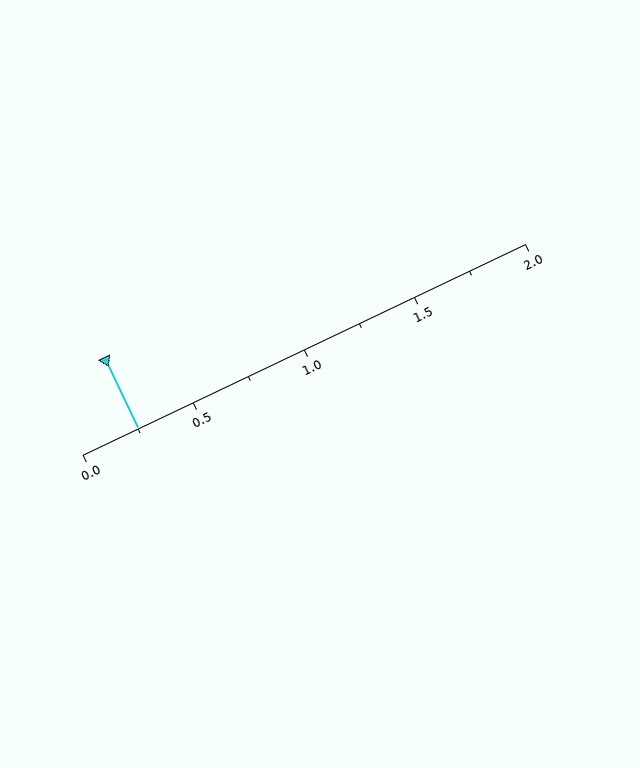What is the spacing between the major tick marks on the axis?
The major ticks are spaced 0.5 apart.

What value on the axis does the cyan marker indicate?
The marker indicates approximately 0.25.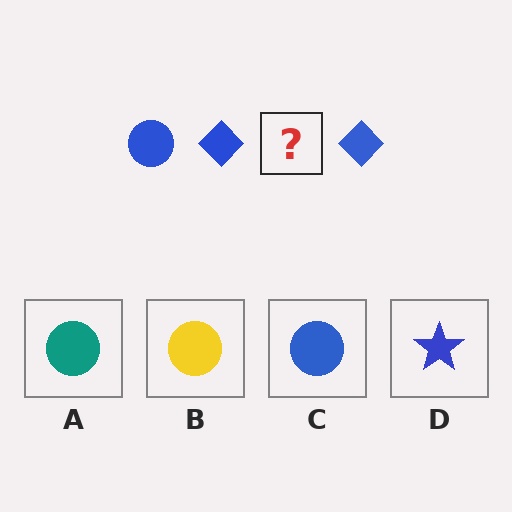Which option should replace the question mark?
Option C.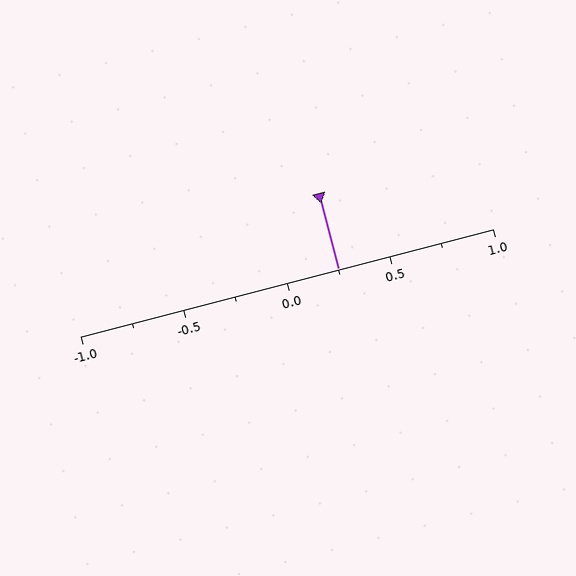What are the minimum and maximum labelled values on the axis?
The axis runs from -1.0 to 1.0.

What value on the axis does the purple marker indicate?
The marker indicates approximately 0.25.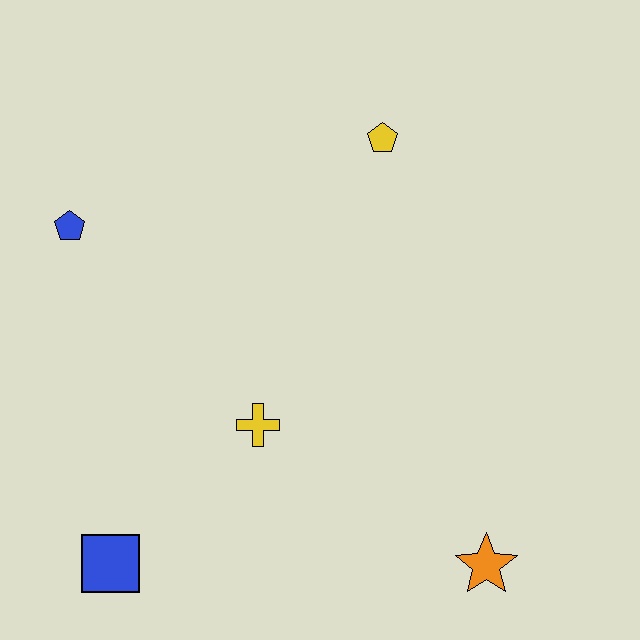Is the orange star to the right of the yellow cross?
Yes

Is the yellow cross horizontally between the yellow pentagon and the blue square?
Yes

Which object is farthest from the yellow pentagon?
The blue square is farthest from the yellow pentagon.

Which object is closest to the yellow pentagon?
The yellow cross is closest to the yellow pentagon.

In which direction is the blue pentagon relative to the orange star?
The blue pentagon is to the left of the orange star.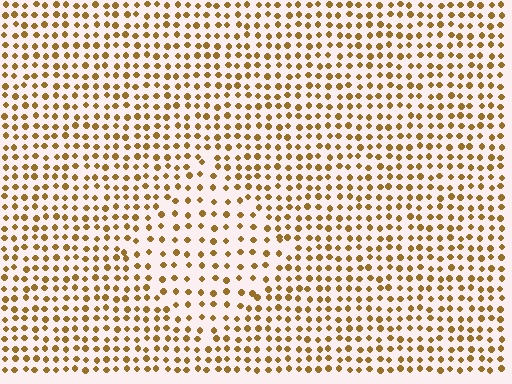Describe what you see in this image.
The image contains small brown elements arranged at two different densities. A diamond-shaped region is visible where the elements are less densely packed than the surrounding area.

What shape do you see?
I see a diamond.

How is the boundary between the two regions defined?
The boundary is defined by a change in element density (approximately 1.6x ratio). All elements are the same color, size, and shape.